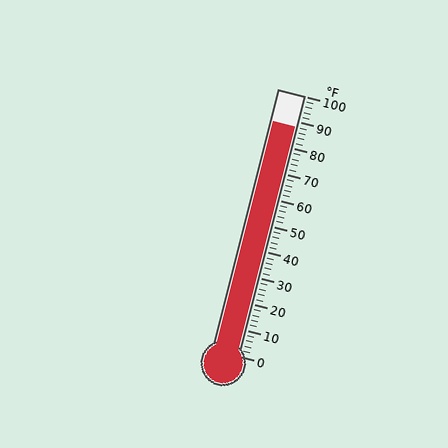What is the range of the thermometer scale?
The thermometer scale ranges from 0°F to 100°F.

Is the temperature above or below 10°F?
The temperature is above 10°F.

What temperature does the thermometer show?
The thermometer shows approximately 88°F.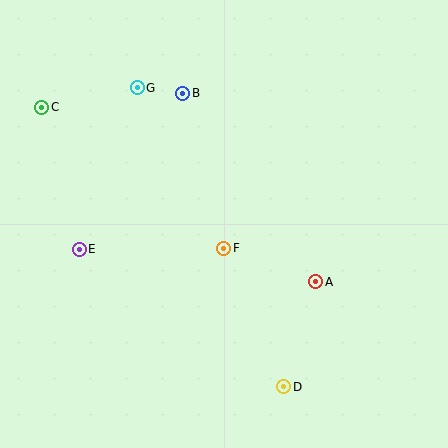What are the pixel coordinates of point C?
Point C is at (42, 107).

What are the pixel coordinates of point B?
Point B is at (183, 93).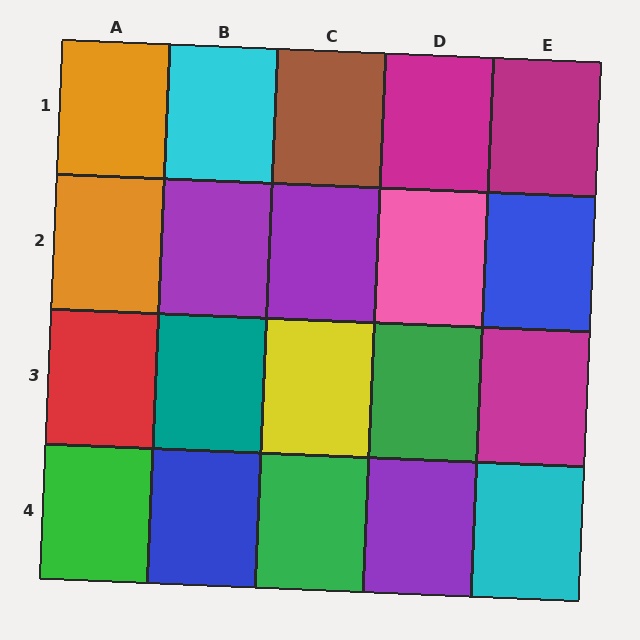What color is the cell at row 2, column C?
Purple.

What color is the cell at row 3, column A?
Red.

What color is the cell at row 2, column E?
Blue.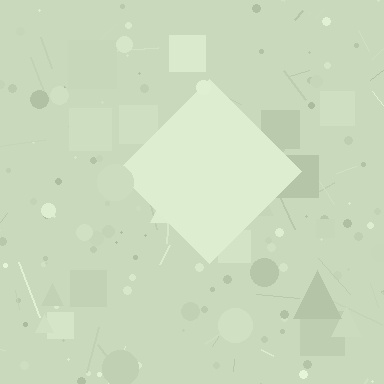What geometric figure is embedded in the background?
A diamond is embedded in the background.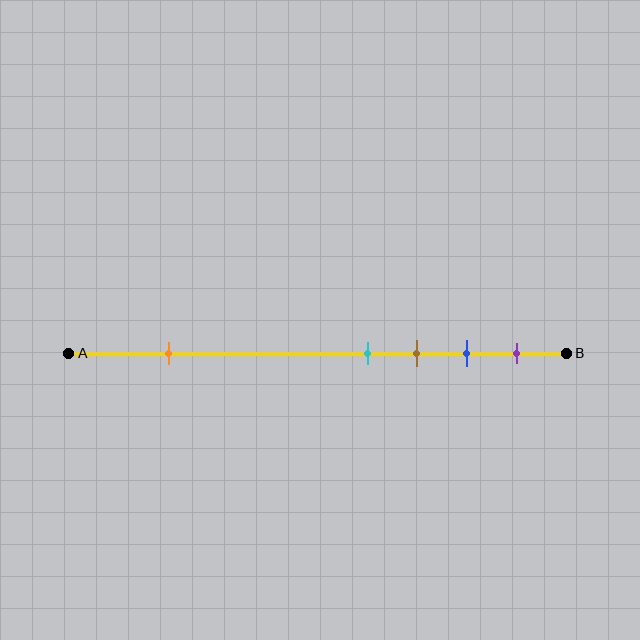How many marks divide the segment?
There are 5 marks dividing the segment.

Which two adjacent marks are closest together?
The cyan and brown marks are the closest adjacent pair.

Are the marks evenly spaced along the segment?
No, the marks are not evenly spaced.